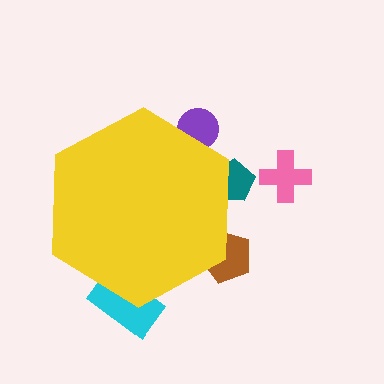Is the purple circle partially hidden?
Yes, the purple circle is partially hidden behind the yellow hexagon.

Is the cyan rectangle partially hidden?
Yes, the cyan rectangle is partially hidden behind the yellow hexagon.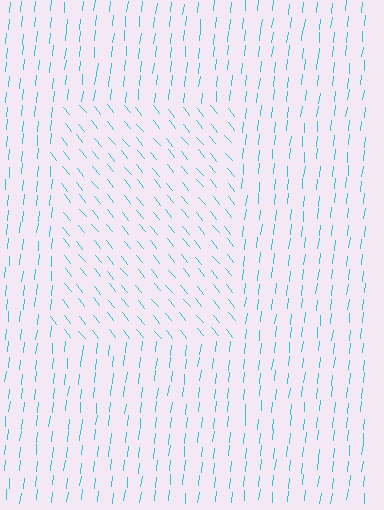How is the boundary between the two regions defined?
The boundary is defined purely by a change in line orientation (approximately 45 degrees difference). All lines are the same color and thickness.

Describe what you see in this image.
The image is filled with small cyan line segments. A rectangle region in the image has lines oriented differently from the surrounding lines, creating a visible texture boundary.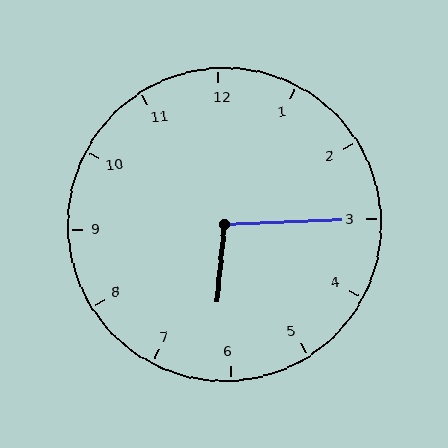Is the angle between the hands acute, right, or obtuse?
It is obtuse.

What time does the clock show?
6:15.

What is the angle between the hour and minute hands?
Approximately 98 degrees.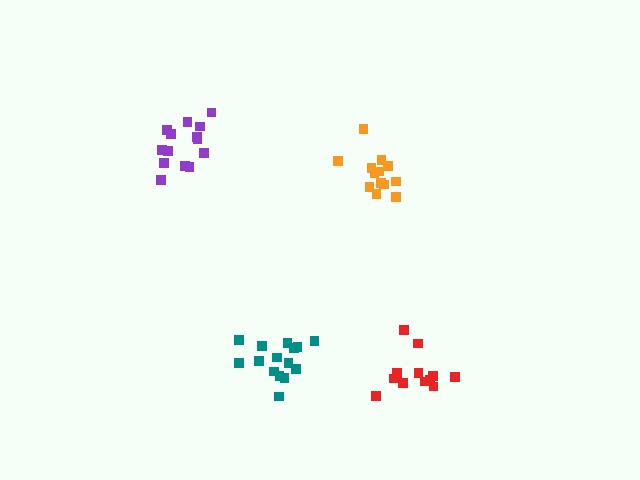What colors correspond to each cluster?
The clusters are colored: teal, red, orange, purple.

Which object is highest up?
The purple cluster is topmost.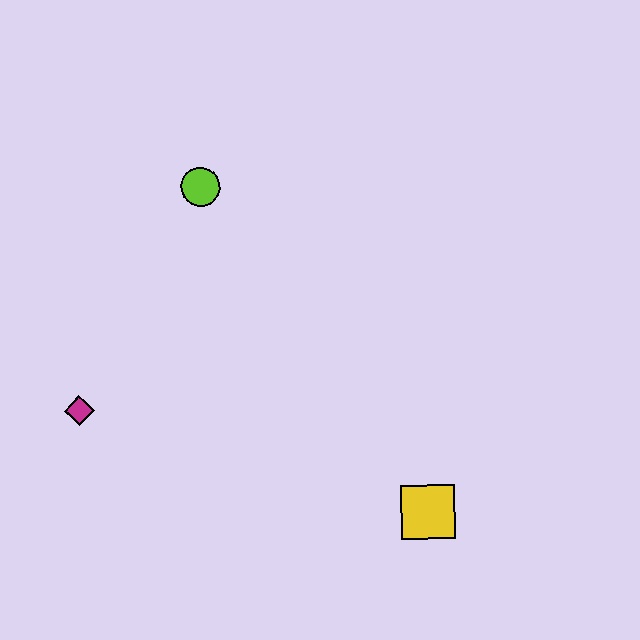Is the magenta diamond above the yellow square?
Yes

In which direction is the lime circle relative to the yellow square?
The lime circle is above the yellow square.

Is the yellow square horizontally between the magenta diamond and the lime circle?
No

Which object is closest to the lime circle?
The magenta diamond is closest to the lime circle.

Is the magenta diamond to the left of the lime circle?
Yes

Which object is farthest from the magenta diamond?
The yellow square is farthest from the magenta diamond.